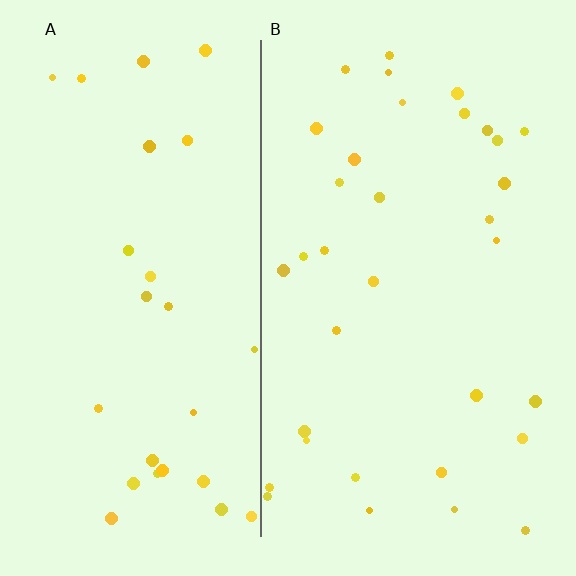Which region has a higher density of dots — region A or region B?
B (the right).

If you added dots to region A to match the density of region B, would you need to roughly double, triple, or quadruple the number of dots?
Approximately double.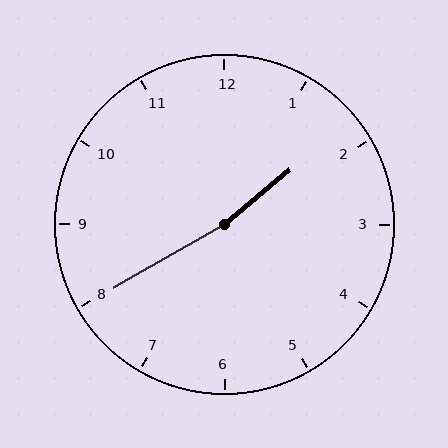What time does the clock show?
1:40.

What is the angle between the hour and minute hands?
Approximately 170 degrees.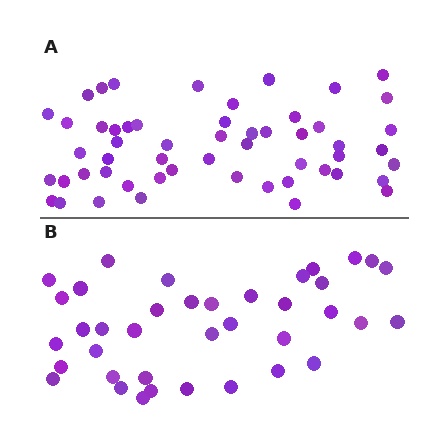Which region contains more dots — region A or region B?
Region A (the top region) has more dots.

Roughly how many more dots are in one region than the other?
Region A has approximately 15 more dots than region B.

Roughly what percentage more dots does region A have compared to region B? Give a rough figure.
About 40% more.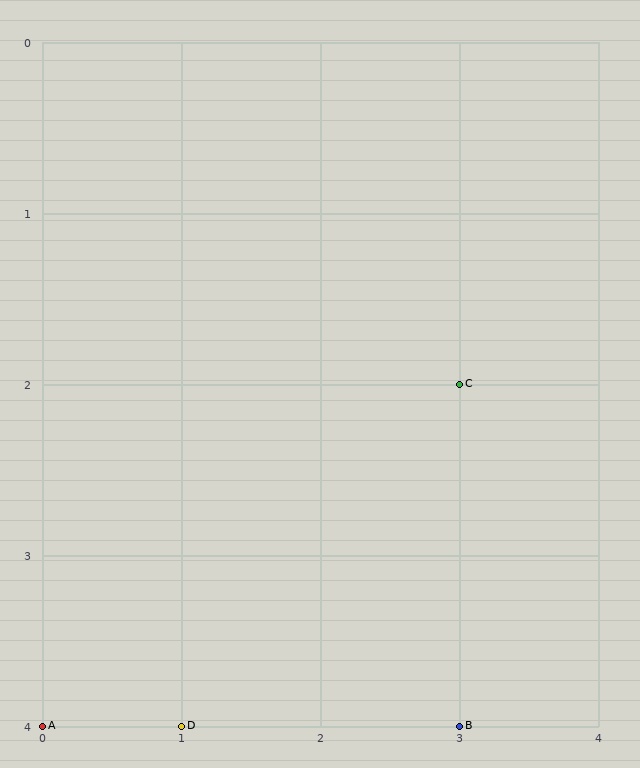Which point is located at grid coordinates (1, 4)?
Point D is at (1, 4).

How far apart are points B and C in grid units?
Points B and C are 2 rows apart.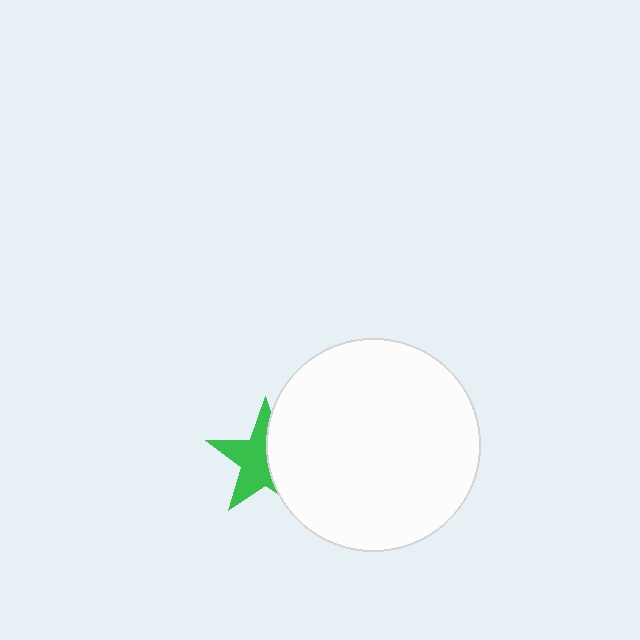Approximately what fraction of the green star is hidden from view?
Roughly 44% of the green star is hidden behind the white circle.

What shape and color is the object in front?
The object in front is a white circle.